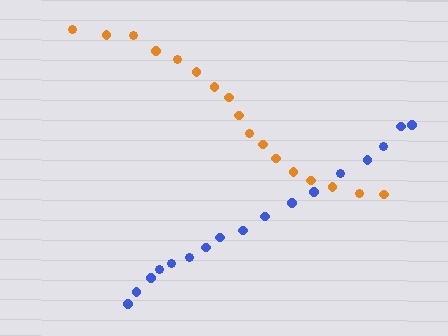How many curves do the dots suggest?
There are 2 distinct paths.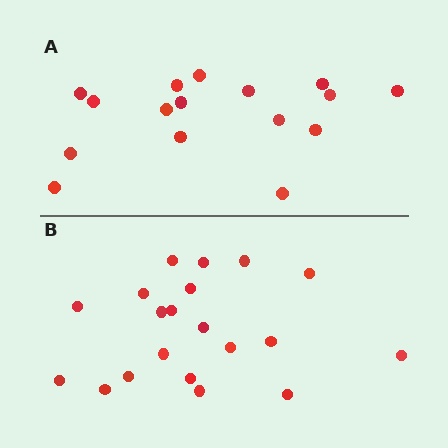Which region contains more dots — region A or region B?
Region B (the bottom region) has more dots.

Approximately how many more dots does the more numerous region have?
Region B has about 4 more dots than region A.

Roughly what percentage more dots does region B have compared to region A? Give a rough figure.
About 25% more.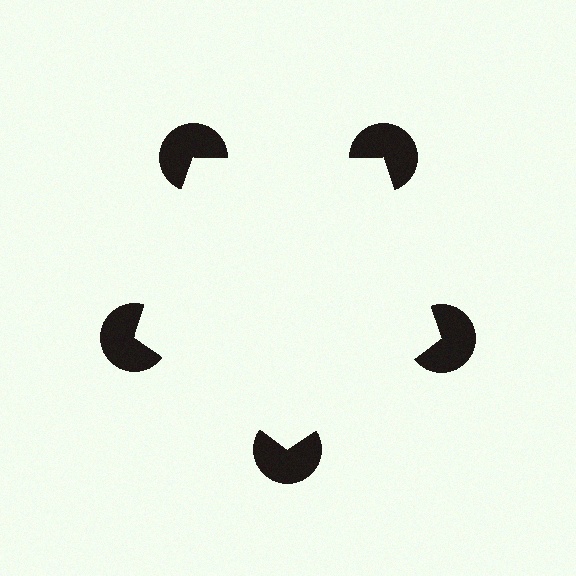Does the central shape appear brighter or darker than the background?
It typically appears slightly brighter than the background, even though no actual brightness change is drawn.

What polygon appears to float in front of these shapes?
An illusory pentagon — its edges are inferred from the aligned wedge cuts in the pac-man discs, not physically drawn.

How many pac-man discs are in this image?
There are 5 — one at each vertex of the illusory pentagon.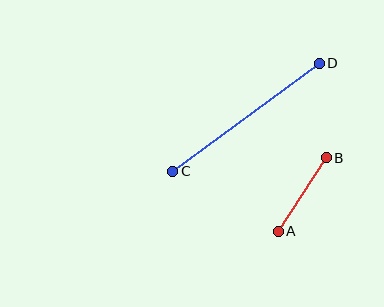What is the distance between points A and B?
The distance is approximately 88 pixels.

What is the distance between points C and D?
The distance is approximately 182 pixels.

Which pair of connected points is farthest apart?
Points C and D are farthest apart.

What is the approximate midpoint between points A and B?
The midpoint is at approximately (302, 194) pixels.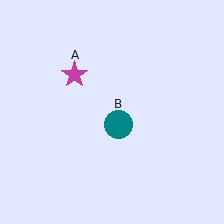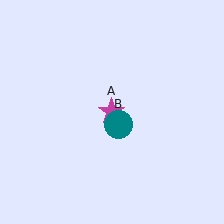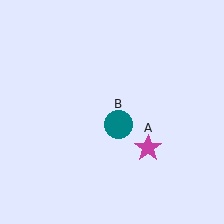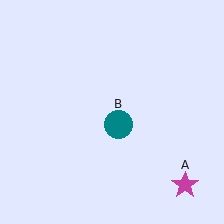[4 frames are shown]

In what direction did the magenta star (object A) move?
The magenta star (object A) moved down and to the right.